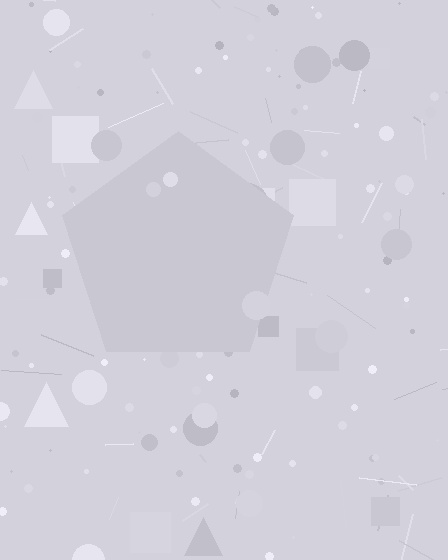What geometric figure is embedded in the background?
A pentagon is embedded in the background.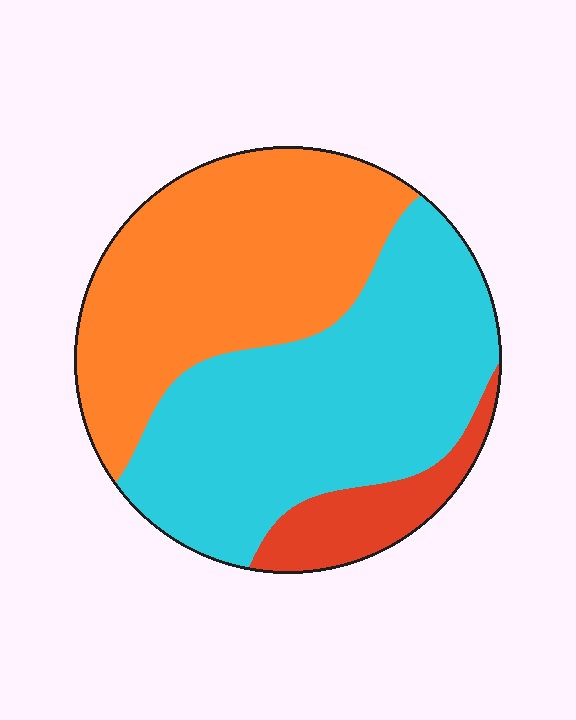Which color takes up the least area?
Red, at roughly 10%.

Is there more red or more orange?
Orange.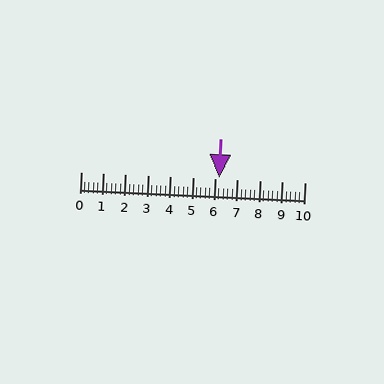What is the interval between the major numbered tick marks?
The major tick marks are spaced 1 units apart.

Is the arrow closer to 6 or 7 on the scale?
The arrow is closer to 6.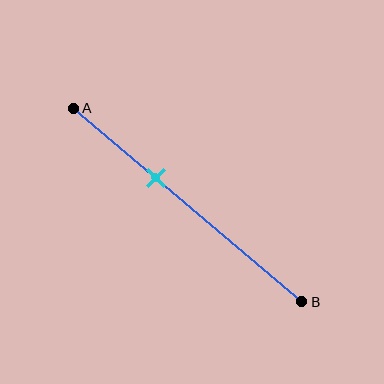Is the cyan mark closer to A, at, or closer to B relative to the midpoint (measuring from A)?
The cyan mark is closer to point A than the midpoint of segment AB.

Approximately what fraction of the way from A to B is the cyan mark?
The cyan mark is approximately 35% of the way from A to B.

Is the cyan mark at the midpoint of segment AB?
No, the mark is at about 35% from A, not at the 50% midpoint.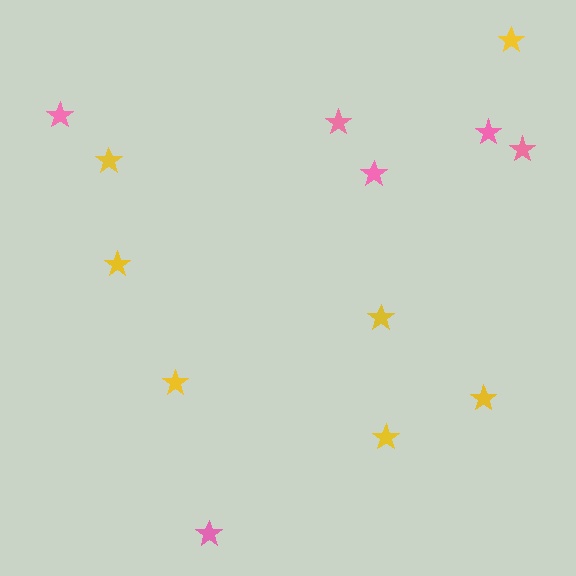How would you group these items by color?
There are 2 groups: one group of yellow stars (7) and one group of pink stars (6).